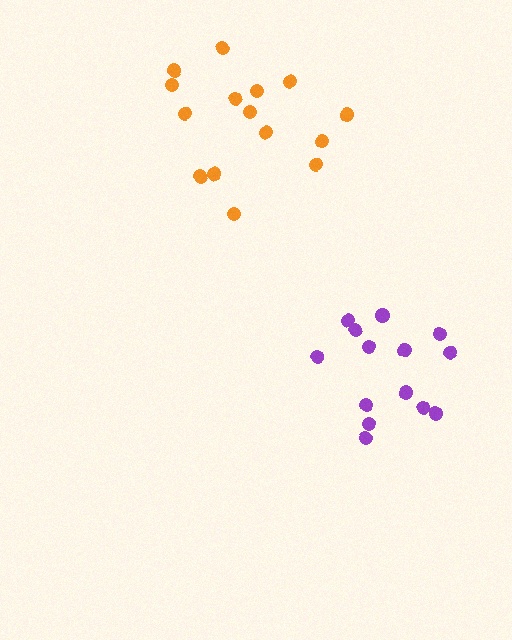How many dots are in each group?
Group 1: 15 dots, Group 2: 14 dots (29 total).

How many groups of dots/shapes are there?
There are 2 groups.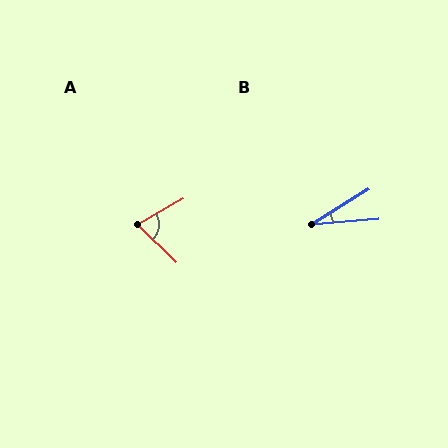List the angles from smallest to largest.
B (27°), A (74°).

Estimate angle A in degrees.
Approximately 74 degrees.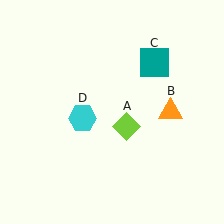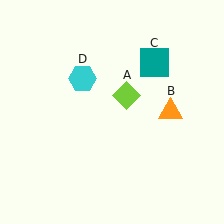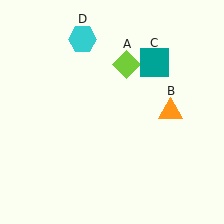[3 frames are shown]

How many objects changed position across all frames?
2 objects changed position: lime diamond (object A), cyan hexagon (object D).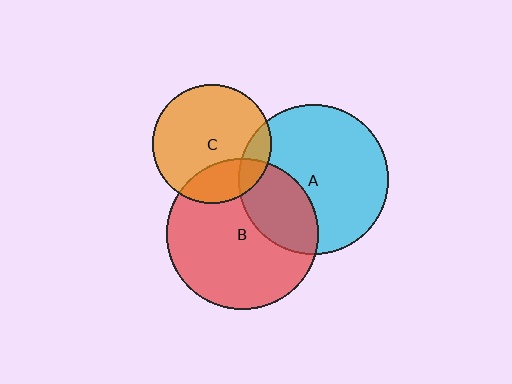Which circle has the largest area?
Circle B (red).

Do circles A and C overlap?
Yes.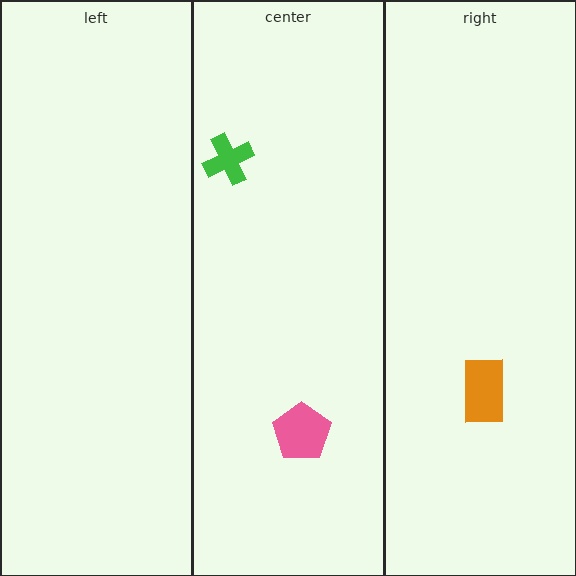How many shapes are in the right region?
1.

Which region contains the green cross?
The center region.